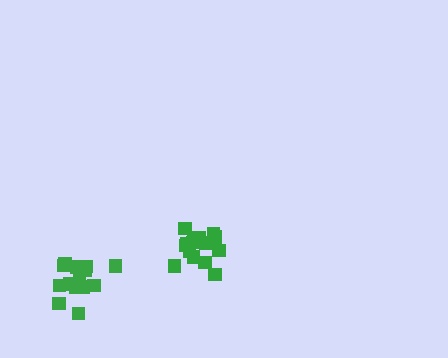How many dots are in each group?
Group 1: 15 dots, Group 2: 16 dots (31 total).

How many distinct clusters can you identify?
There are 2 distinct clusters.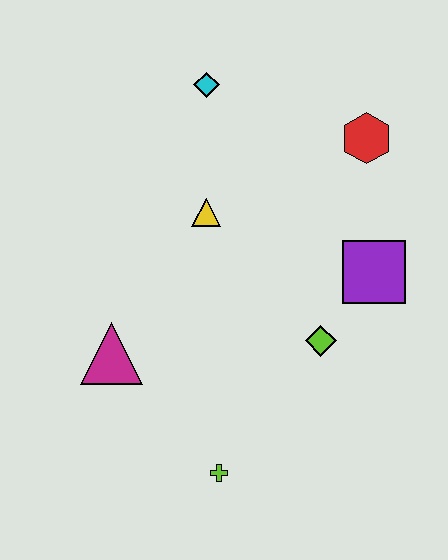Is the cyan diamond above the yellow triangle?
Yes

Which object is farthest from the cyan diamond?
The lime cross is farthest from the cyan diamond.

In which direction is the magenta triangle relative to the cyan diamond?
The magenta triangle is below the cyan diamond.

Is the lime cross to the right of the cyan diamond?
Yes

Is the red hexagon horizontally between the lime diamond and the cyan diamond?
No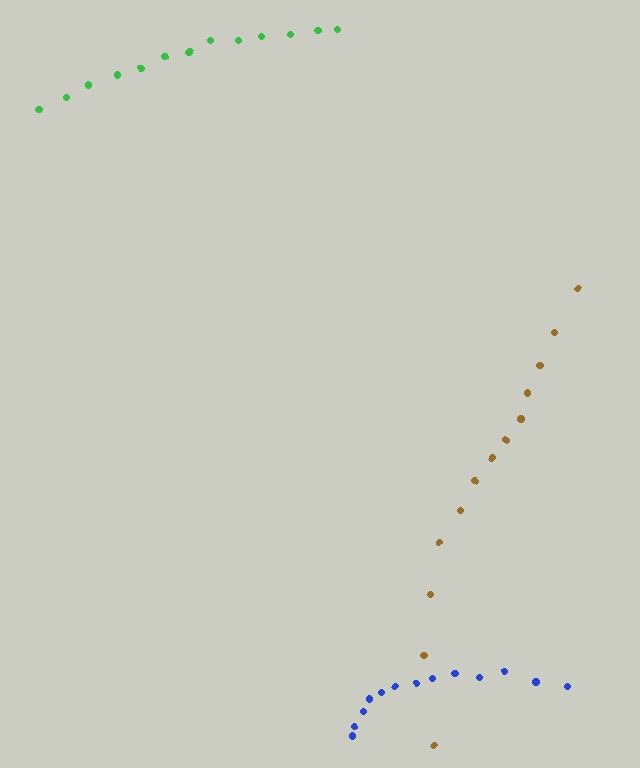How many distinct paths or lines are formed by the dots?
There are 3 distinct paths.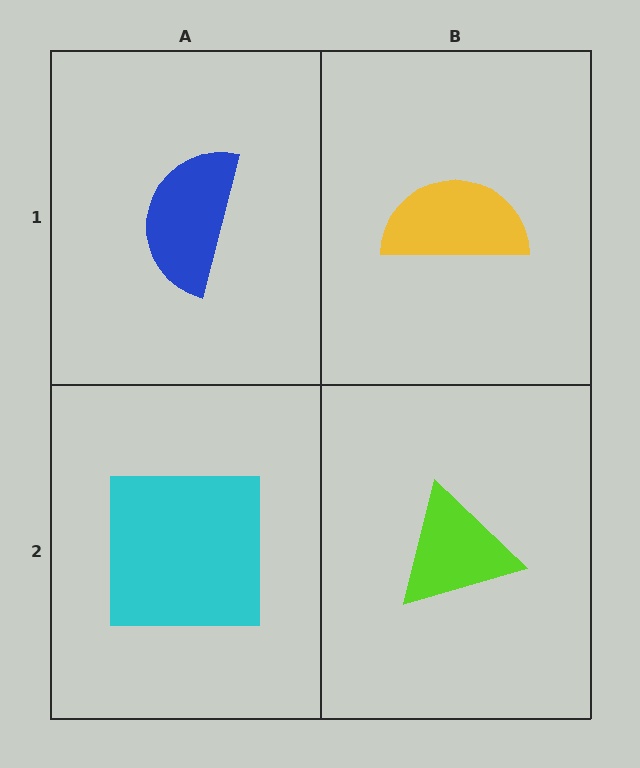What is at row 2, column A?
A cyan square.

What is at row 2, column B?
A lime triangle.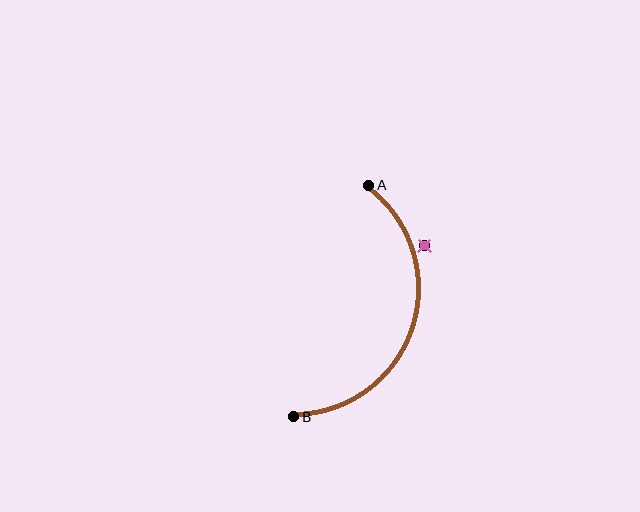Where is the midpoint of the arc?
The arc midpoint is the point on the curve farthest from the straight line joining A and B. It sits to the right of that line.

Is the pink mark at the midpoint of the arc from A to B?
No — the pink mark does not lie on the arc at all. It sits slightly outside the curve.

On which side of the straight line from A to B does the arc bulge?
The arc bulges to the right of the straight line connecting A and B.